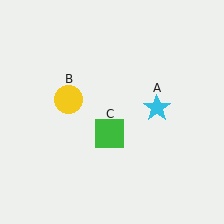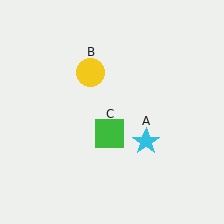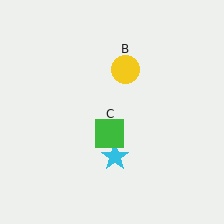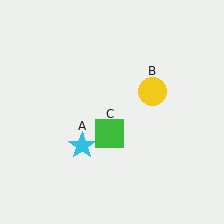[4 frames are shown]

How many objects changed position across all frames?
2 objects changed position: cyan star (object A), yellow circle (object B).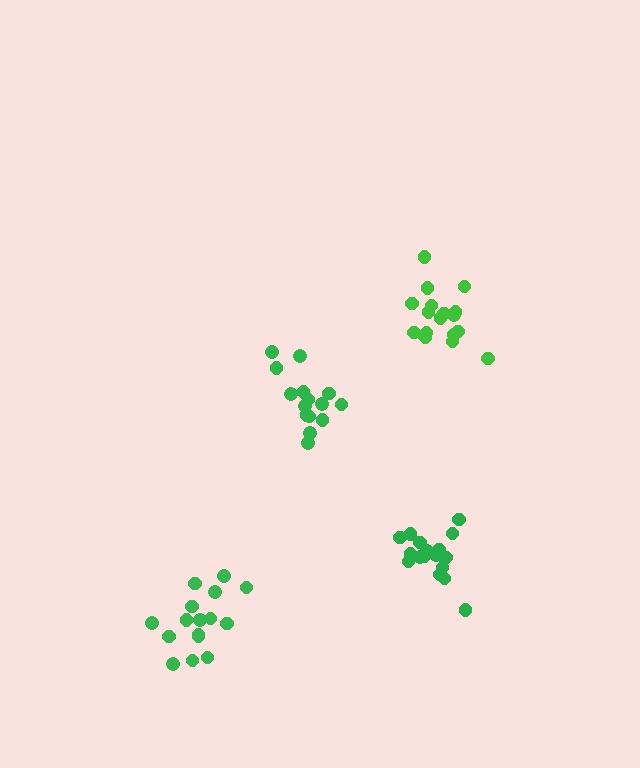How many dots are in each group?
Group 1: 19 dots, Group 2: 15 dots, Group 3: 18 dots, Group 4: 16 dots (68 total).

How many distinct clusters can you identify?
There are 4 distinct clusters.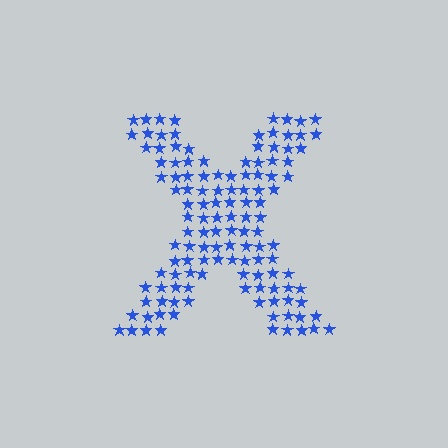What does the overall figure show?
The overall figure shows the letter X.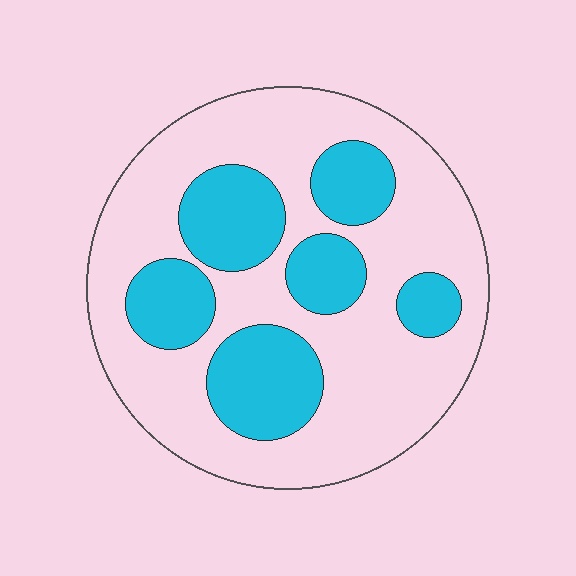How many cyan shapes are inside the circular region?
6.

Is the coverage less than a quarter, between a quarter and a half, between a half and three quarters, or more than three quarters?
Between a quarter and a half.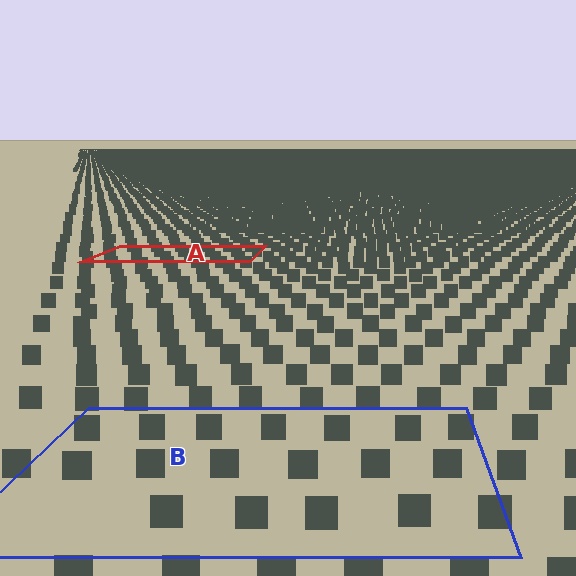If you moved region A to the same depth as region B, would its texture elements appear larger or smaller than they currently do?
They would appear larger. At a closer depth, the same texture elements are projected at a bigger on-screen size.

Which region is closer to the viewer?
Region B is closer. The texture elements there are larger and more spread out.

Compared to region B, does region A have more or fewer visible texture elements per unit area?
Region A has more texture elements per unit area — they are packed more densely because it is farther away.